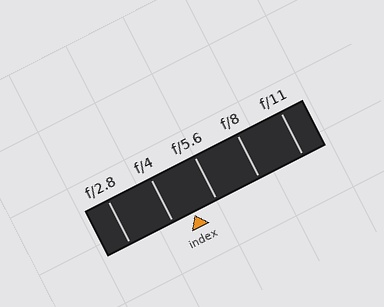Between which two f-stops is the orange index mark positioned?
The index mark is between f/4 and f/5.6.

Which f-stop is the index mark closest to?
The index mark is closest to f/4.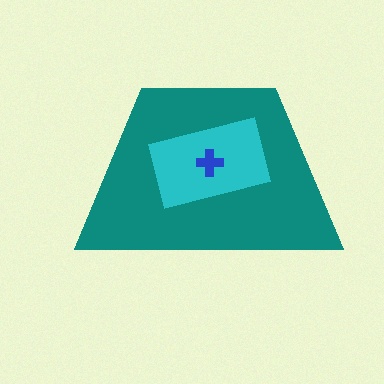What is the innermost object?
The blue cross.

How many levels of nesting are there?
3.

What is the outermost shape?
The teal trapezoid.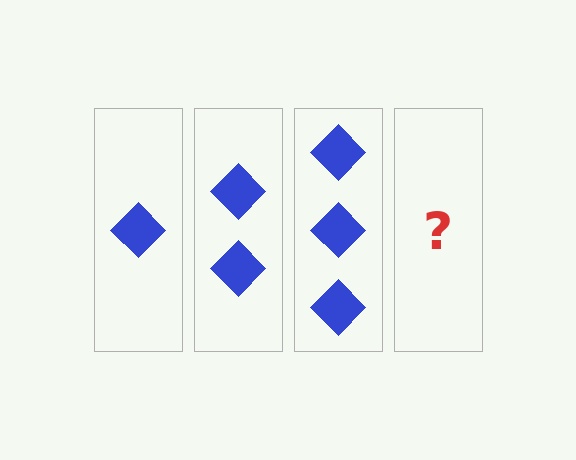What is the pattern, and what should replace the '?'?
The pattern is that each step adds one more diamond. The '?' should be 4 diamonds.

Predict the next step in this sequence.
The next step is 4 diamonds.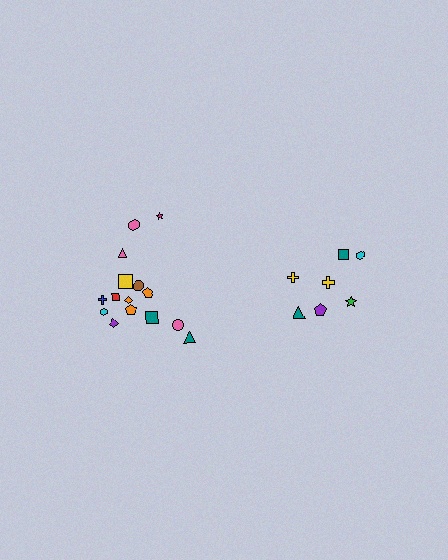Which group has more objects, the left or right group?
The left group.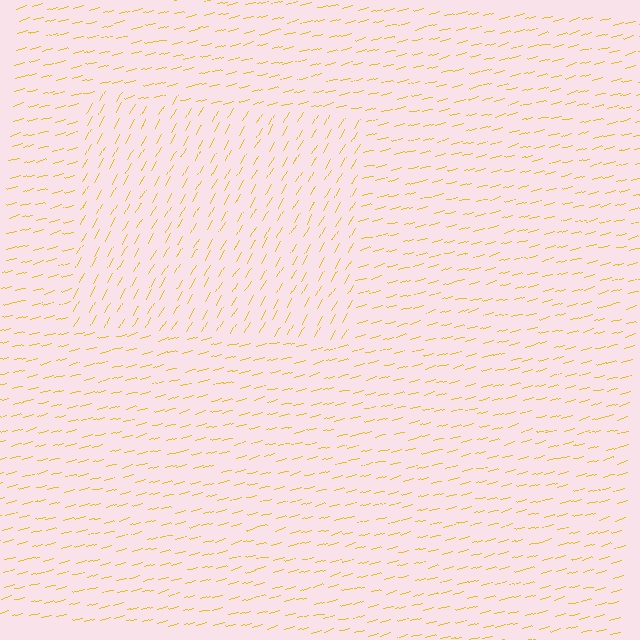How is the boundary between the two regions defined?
The boundary is defined purely by a change in line orientation (approximately 45 degrees difference). All lines are the same color and thickness.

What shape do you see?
I see a rectangle.